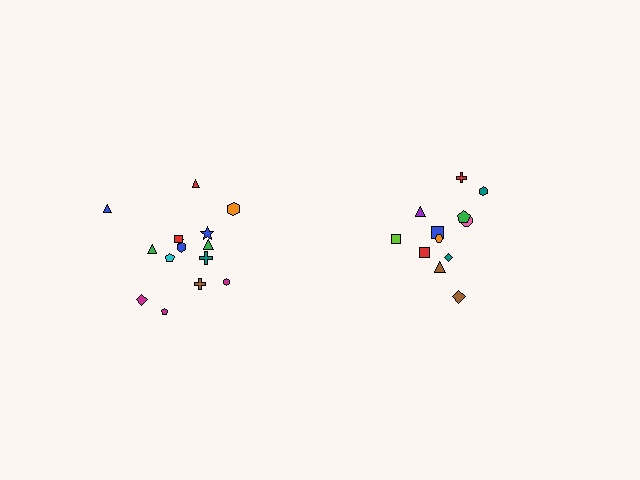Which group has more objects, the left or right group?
The left group.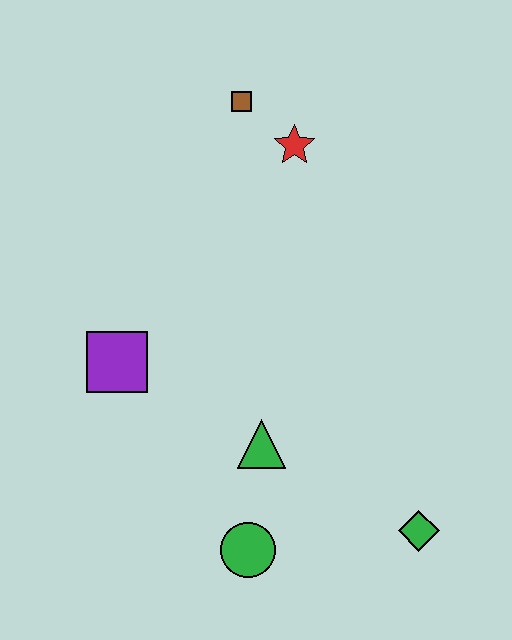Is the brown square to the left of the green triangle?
Yes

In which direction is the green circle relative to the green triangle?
The green circle is below the green triangle.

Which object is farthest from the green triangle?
The brown square is farthest from the green triangle.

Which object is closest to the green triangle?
The green circle is closest to the green triangle.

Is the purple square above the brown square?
No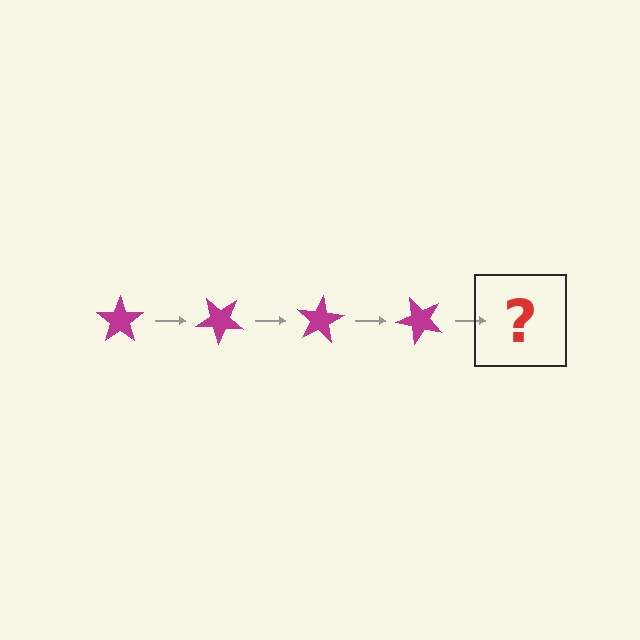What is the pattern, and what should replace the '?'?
The pattern is that the star rotates 40 degrees each step. The '?' should be a magenta star rotated 160 degrees.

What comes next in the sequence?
The next element should be a magenta star rotated 160 degrees.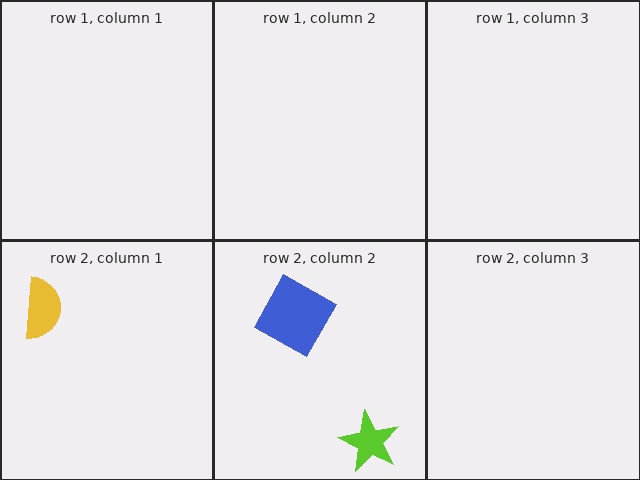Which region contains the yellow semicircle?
The row 2, column 1 region.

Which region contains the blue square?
The row 2, column 2 region.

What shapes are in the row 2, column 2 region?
The lime star, the blue square.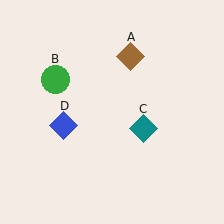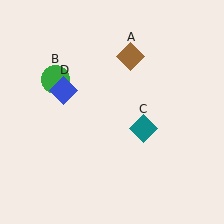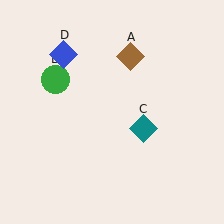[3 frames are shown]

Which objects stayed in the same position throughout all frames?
Brown diamond (object A) and green circle (object B) and teal diamond (object C) remained stationary.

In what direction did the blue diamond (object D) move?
The blue diamond (object D) moved up.